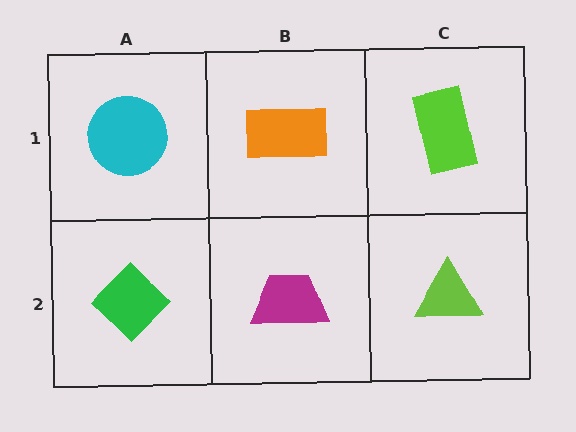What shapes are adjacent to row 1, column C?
A lime triangle (row 2, column C), an orange rectangle (row 1, column B).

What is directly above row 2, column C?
A lime rectangle.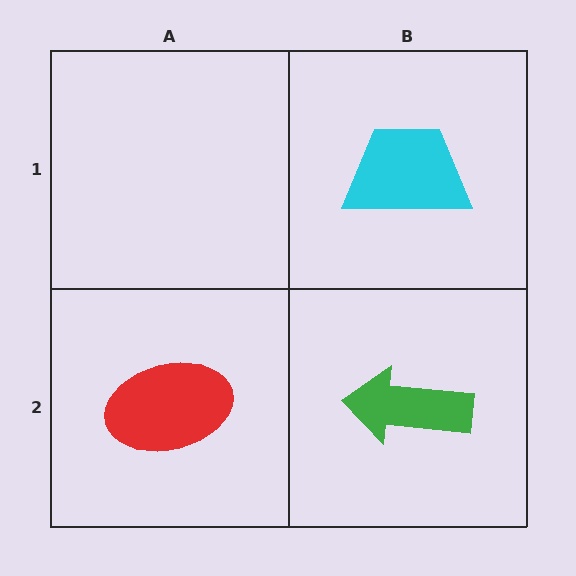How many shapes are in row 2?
2 shapes.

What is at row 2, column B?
A green arrow.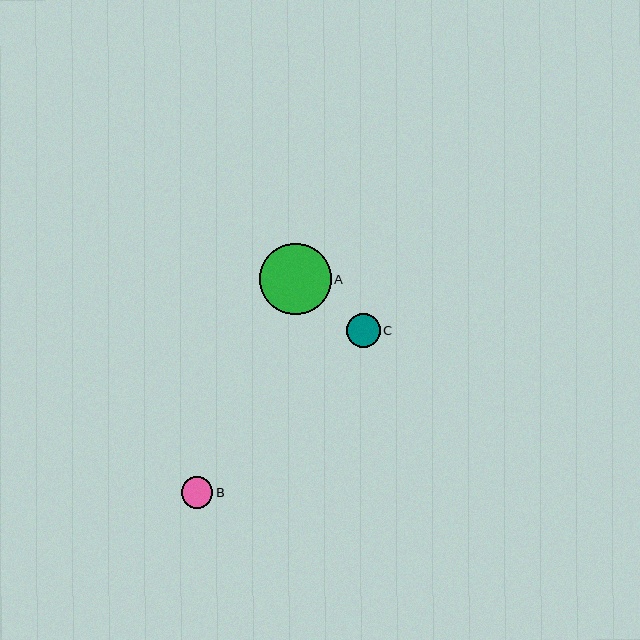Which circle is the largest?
Circle A is the largest with a size of approximately 72 pixels.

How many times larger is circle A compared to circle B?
Circle A is approximately 2.3 times the size of circle B.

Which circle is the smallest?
Circle B is the smallest with a size of approximately 32 pixels.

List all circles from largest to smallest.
From largest to smallest: A, C, B.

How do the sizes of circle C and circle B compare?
Circle C and circle B are approximately the same size.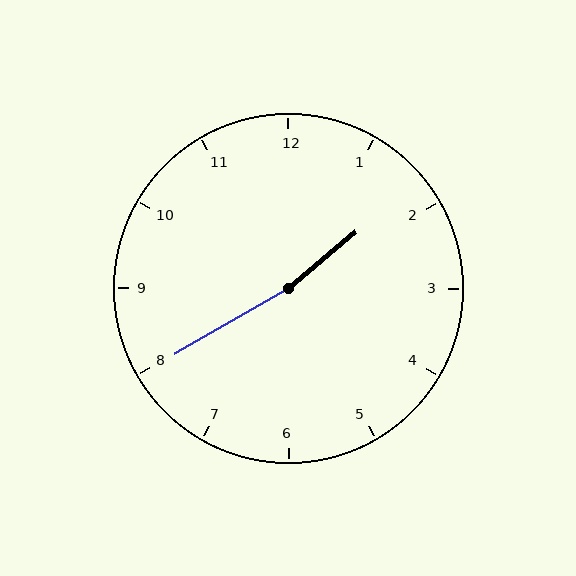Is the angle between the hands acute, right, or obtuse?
It is obtuse.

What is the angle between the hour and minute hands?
Approximately 170 degrees.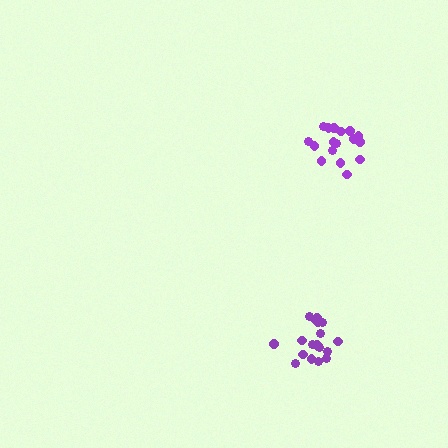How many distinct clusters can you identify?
There are 2 distinct clusters.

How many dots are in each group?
Group 1: 17 dots, Group 2: 18 dots (35 total).